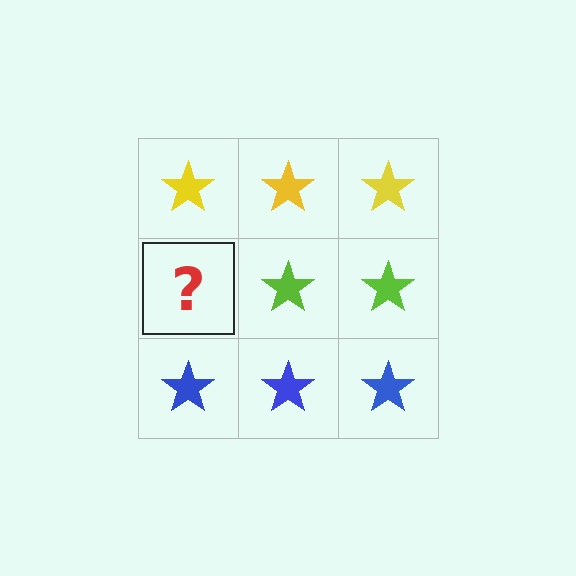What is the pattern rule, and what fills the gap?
The rule is that each row has a consistent color. The gap should be filled with a lime star.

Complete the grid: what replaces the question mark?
The question mark should be replaced with a lime star.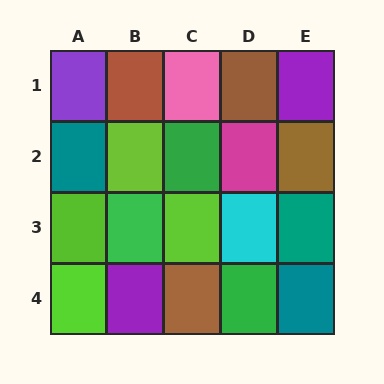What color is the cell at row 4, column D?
Green.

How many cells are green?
3 cells are green.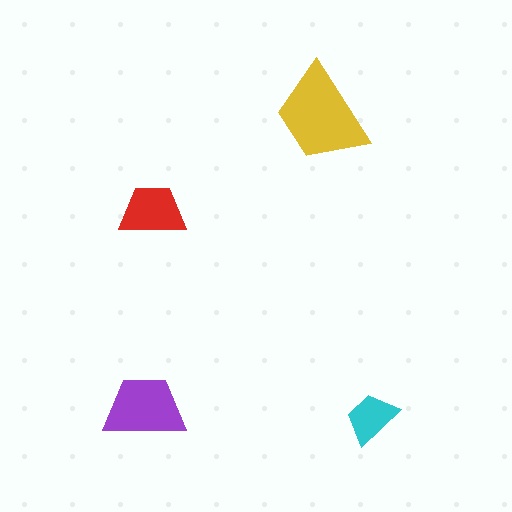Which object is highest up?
The yellow trapezoid is topmost.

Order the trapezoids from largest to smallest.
the yellow one, the purple one, the red one, the cyan one.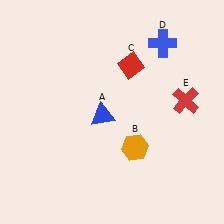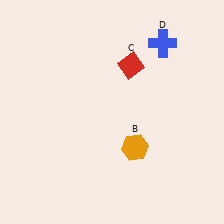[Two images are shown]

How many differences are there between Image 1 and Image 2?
There are 2 differences between the two images.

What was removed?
The red cross (E), the blue triangle (A) were removed in Image 2.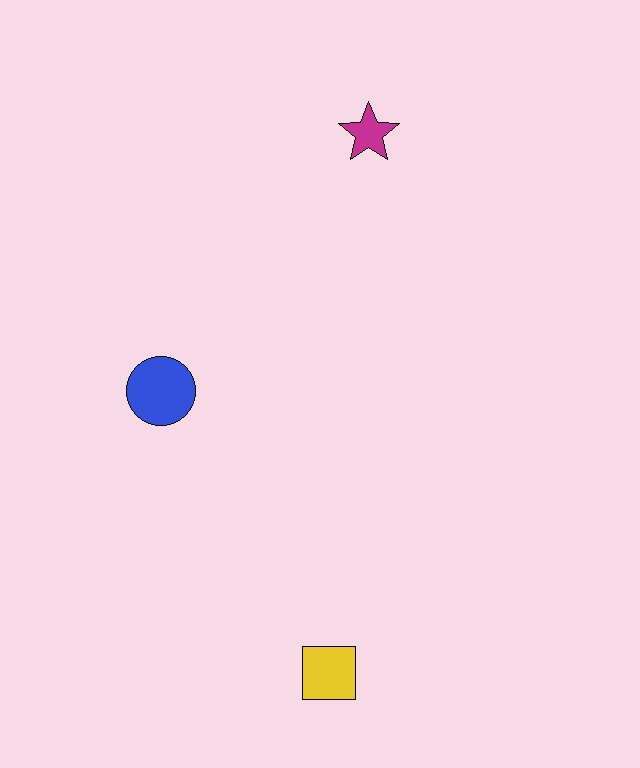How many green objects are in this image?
There are no green objects.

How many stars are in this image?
There is 1 star.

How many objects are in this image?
There are 3 objects.